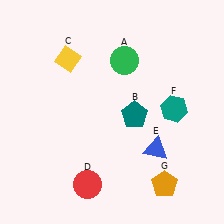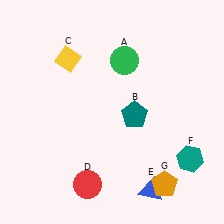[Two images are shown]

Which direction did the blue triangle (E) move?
The blue triangle (E) moved down.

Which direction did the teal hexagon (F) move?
The teal hexagon (F) moved down.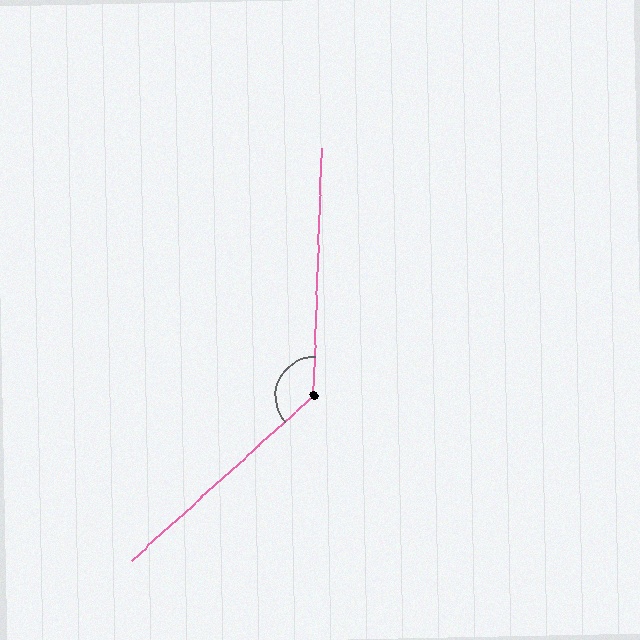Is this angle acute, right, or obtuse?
It is obtuse.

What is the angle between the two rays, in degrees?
Approximately 134 degrees.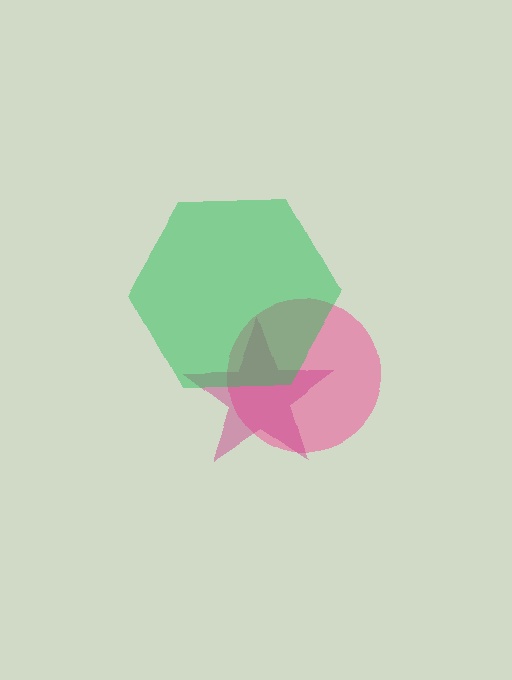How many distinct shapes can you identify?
There are 3 distinct shapes: a pink circle, a magenta star, a green hexagon.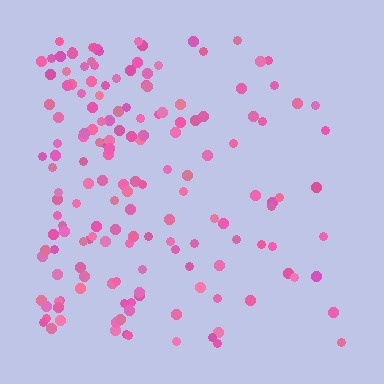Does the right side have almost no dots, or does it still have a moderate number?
Still a moderate number, just noticeably fewer than the left.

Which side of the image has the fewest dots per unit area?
The right.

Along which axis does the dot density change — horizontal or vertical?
Horizontal.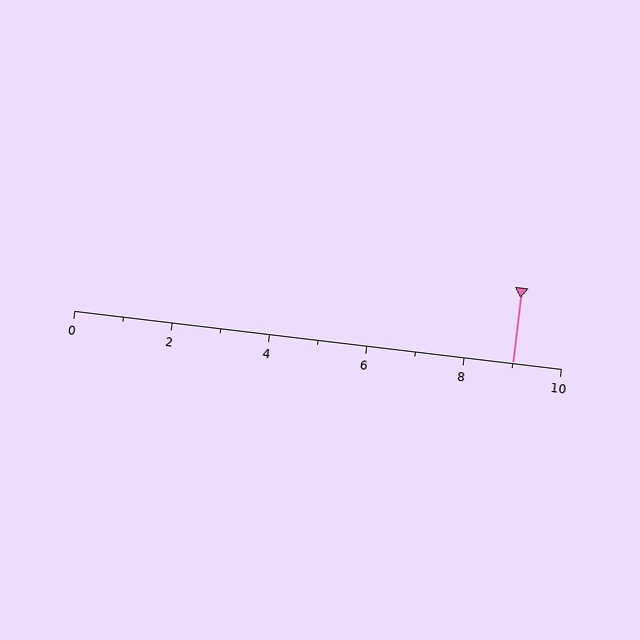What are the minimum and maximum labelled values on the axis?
The axis runs from 0 to 10.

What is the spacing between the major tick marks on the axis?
The major ticks are spaced 2 apart.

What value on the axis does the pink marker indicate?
The marker indicates approximately 9.